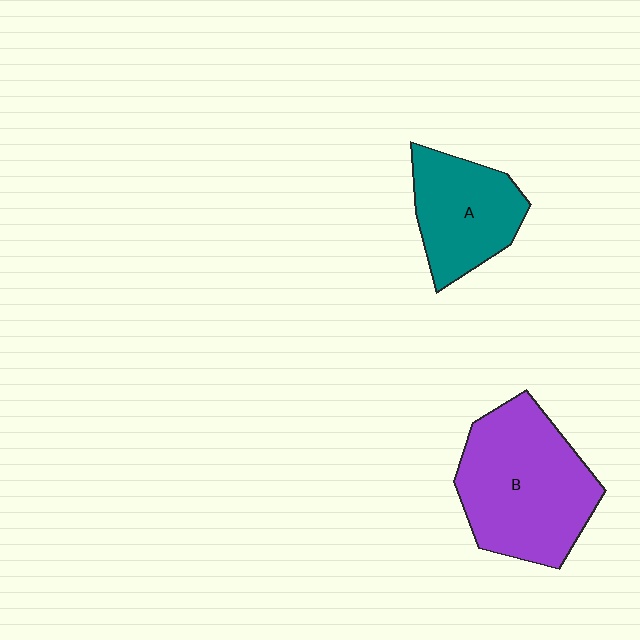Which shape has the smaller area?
Shape A (teal).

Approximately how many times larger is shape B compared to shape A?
Approximately 1.6 times.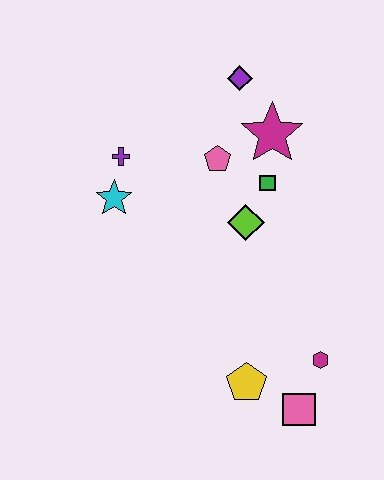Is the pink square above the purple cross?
No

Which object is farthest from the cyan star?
The pink square is farthest from the cyan star.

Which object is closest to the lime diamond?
The green square is closest to the lime diamond.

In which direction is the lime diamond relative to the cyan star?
The lime diamond is to the right of the cyan star.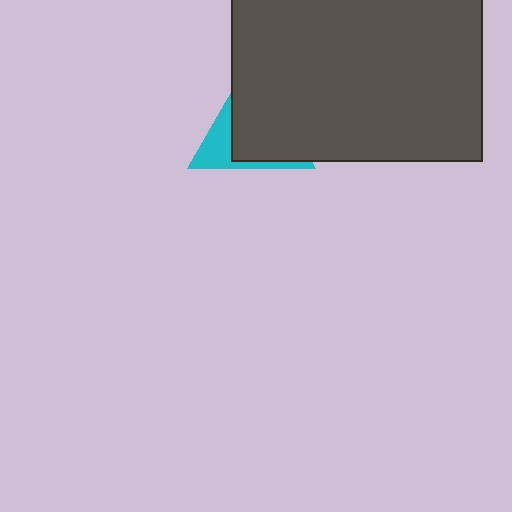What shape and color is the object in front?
The object in front is a dark gray rectangle.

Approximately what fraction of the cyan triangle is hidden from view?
Roughly 67% of the cyan triangle is hidden behind the dark gray rectangle.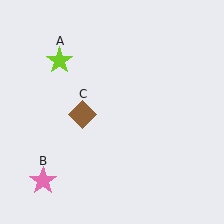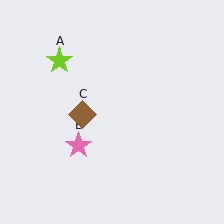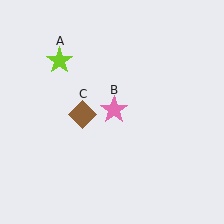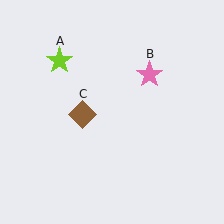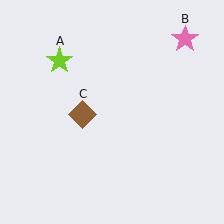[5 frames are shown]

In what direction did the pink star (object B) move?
The pink star (object B) moved up and to the right.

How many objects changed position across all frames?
1 object changed position: pink star (object B).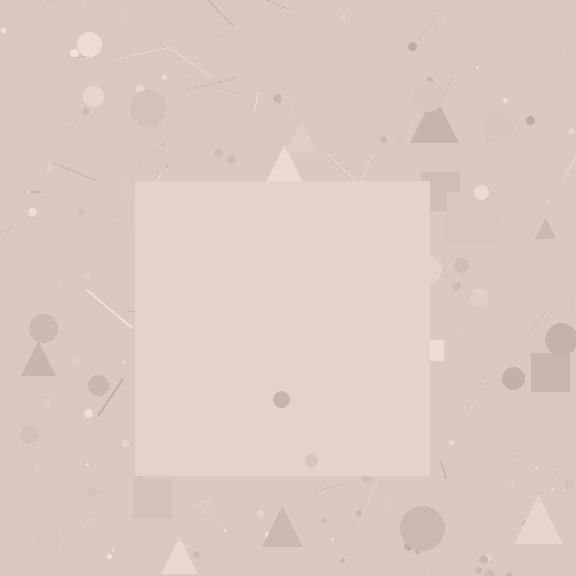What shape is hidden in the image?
A square is hidden in the image.